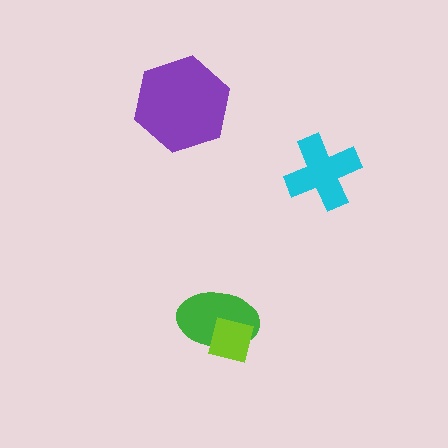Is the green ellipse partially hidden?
Yes, it is partially covered by another shape.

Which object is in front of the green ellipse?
The lime diamond is in front of the green ellipse.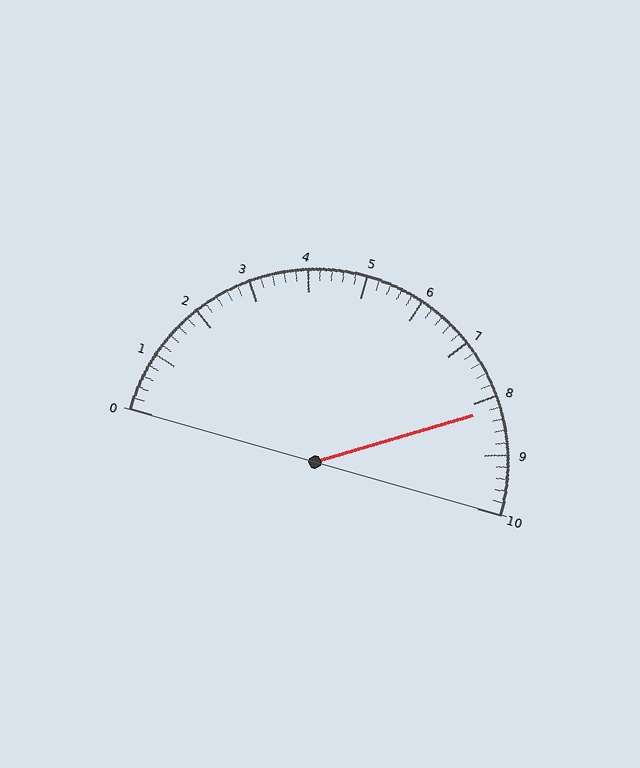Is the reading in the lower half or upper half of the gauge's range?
The reading is in the upper half of the range (0 to 10).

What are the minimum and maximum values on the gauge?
The gauge ranges from 0 to 10.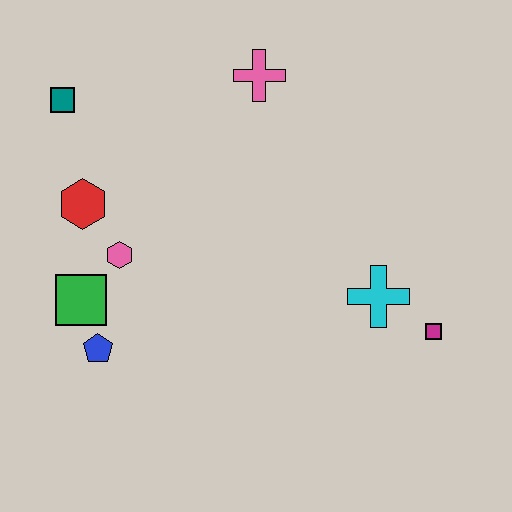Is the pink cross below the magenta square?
No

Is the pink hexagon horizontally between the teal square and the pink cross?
Yes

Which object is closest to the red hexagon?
The pink hexagon is closest to the red hexagon.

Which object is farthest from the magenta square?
The teal square is farthest from the magenta square.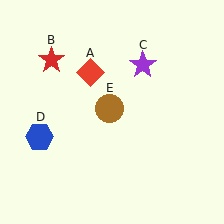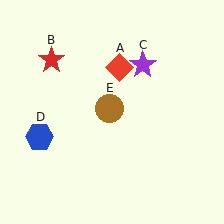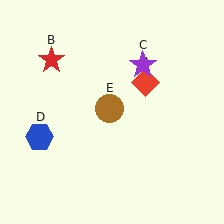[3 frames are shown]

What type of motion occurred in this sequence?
The red diamond (object A) rotated clockwise around the center of the scene.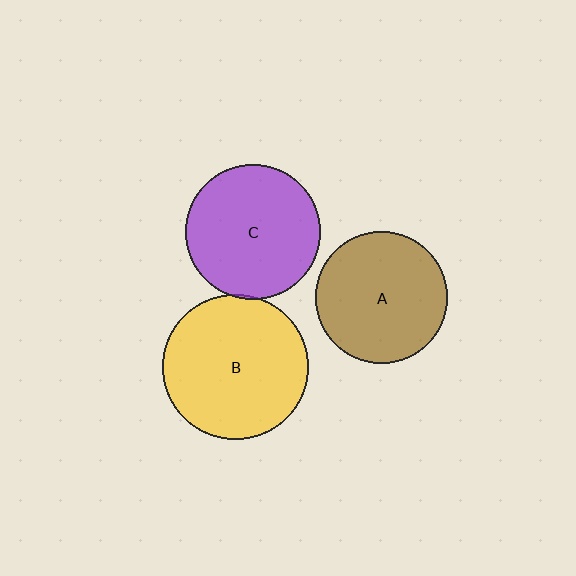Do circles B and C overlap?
Yes.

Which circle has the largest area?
Circle B (yellow).